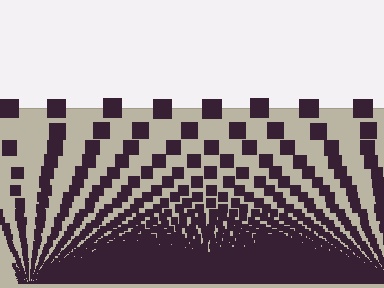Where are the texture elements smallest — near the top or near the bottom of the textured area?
Near the bottom.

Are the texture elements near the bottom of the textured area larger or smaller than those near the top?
Smaller. The gradient is inverted — elements near the bottom are smaller and denser.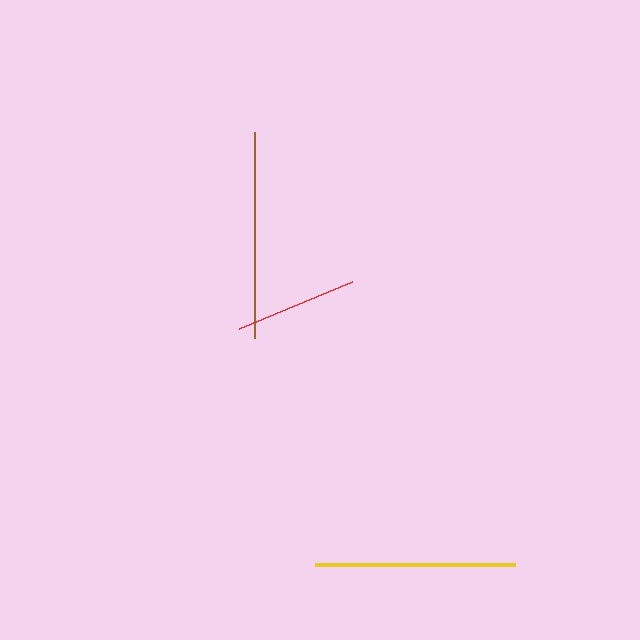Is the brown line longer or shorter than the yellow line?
The brown line is longer than the yellow line.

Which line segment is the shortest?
The red line is the shortest at approximately 123 pixels.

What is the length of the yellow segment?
The yellow segment is approximately 200 pixels long.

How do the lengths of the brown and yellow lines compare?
The brown and yellow lines are approximately the same length.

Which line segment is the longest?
The brown line is the longest at approximately 207 pixels.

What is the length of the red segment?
The red segment is approximately 123 pixels long.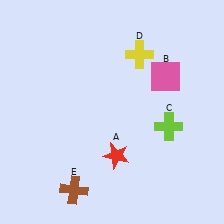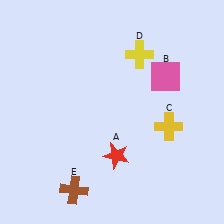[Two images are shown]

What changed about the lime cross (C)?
In Image 1, C is lime. In Image 2, it changed to yellow.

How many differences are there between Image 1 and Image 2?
There is 1 difference between the two images.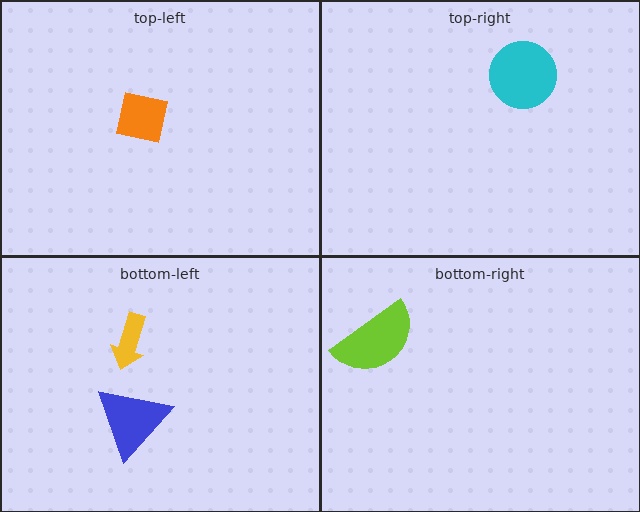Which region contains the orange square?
The top-left region.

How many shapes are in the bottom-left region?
2.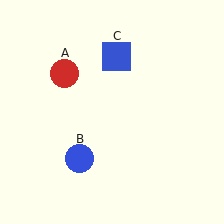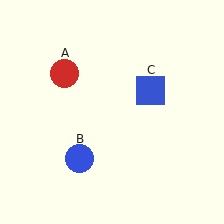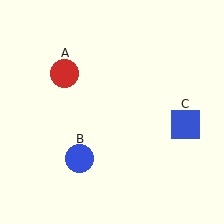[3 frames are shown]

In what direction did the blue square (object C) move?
The blue square (object C) moved down and to the right.